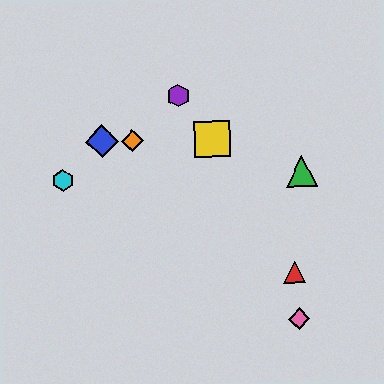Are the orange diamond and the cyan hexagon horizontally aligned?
No, the orange diamond is at y≈141 and the cyan hexagon is at y≈181.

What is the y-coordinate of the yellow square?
The yellow square is at y≈139.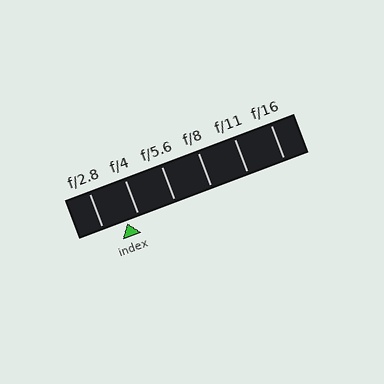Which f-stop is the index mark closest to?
The index mark is closest to f/4.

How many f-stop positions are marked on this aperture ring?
There are 6 f-stop positions marked.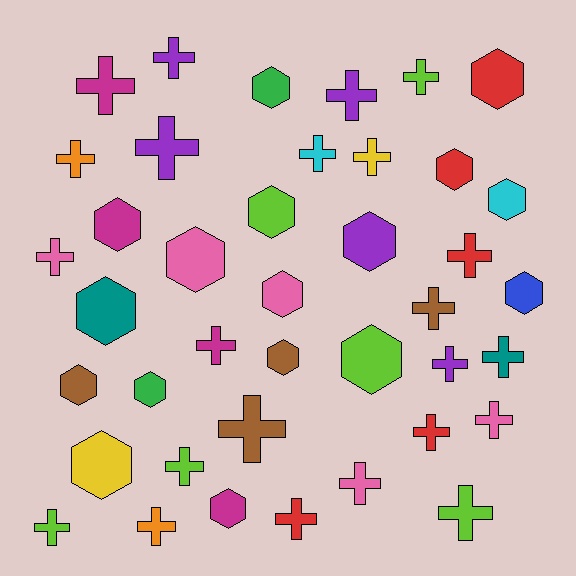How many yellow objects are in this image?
There are 2 yellow objects.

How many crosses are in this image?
There are 23 crosses.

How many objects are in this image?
There are 40 objects.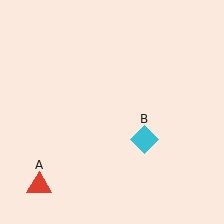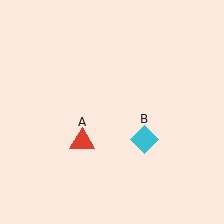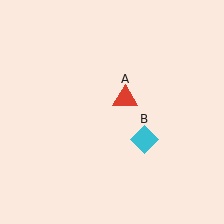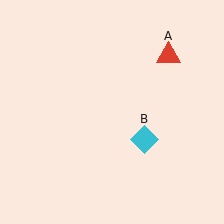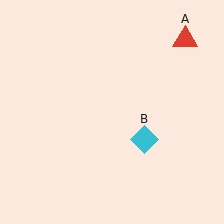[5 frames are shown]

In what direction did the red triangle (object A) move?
The red triangle (object A) moved up and to the right.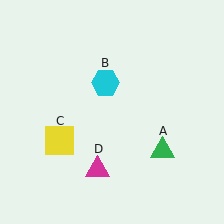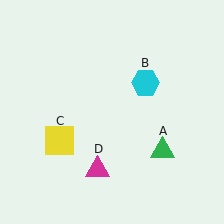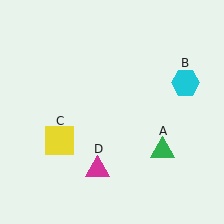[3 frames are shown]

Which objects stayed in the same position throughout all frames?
Green triangle (object A) and yellow square (object C) and magenta triangle (object D) remained stationary.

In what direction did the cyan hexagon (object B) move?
The cyan hexagon (object B) moved right.